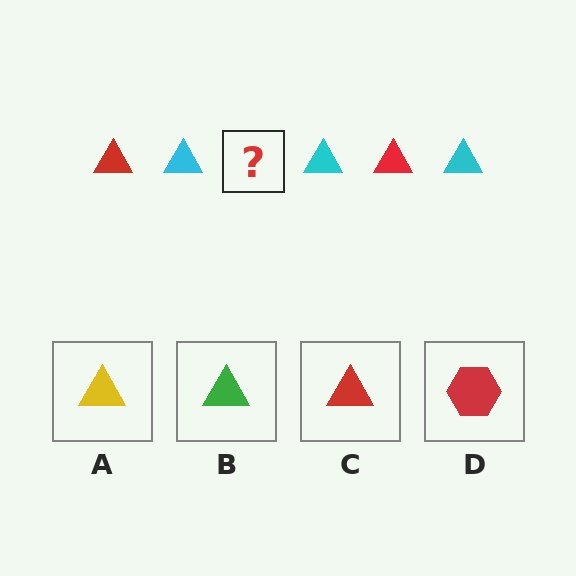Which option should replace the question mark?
Option C.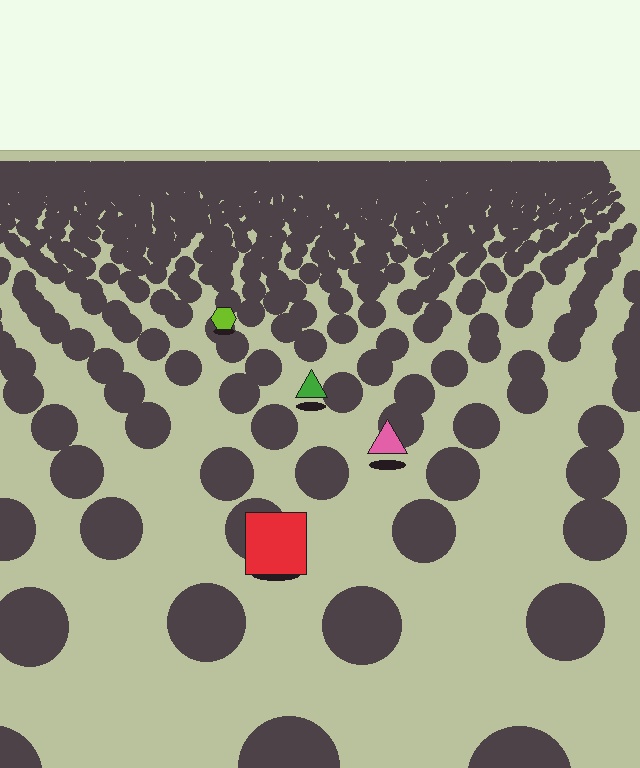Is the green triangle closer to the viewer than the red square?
No. The red square is closer — you can tell from the texture gradient: the ground texture is coarser near it.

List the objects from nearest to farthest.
From nearest to farthest: the red square, the pink triangle, the green triangle, the lime hexagon.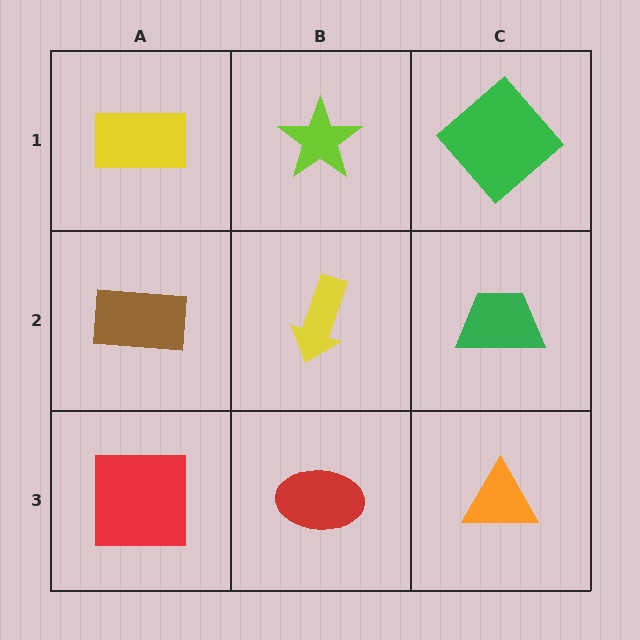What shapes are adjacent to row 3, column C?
A green trapezoid (row 2, column C), a red ellipse (row 3, column B).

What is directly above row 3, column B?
A yellow arrow.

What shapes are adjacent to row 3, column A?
A brown rectangle (row 2, column A), a red ellipse (row 3, column B).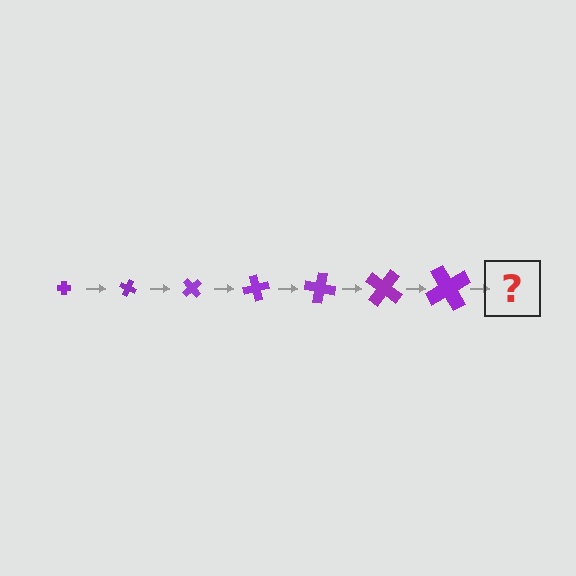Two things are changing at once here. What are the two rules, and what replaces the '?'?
The two rules are that the cross grows larger each step and it rotates 25 degrees each step. The '?' should be a cross, larger than the previous one and rotated 175 degrees from the start.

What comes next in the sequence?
The next element should be a cross, larger than the previous one and rotated 175 degrees from the start.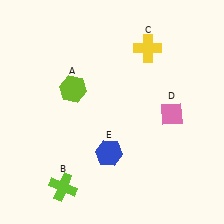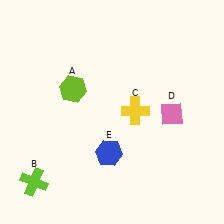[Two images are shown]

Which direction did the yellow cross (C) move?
The yellow cross (C) moved down.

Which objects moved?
The objects that moved are: the lime cross (B), the yellow cross (C).